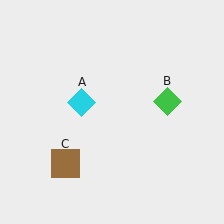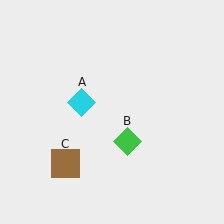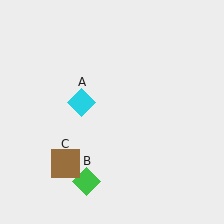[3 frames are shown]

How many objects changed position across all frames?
1 object changed position: green diamond (object B).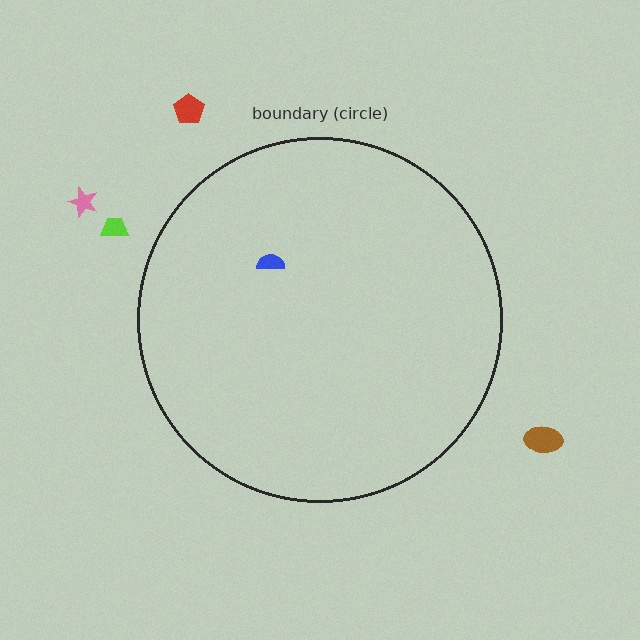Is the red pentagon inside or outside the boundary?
Outside.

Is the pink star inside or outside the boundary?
Outside.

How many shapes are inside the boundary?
1 inside, 4 outside.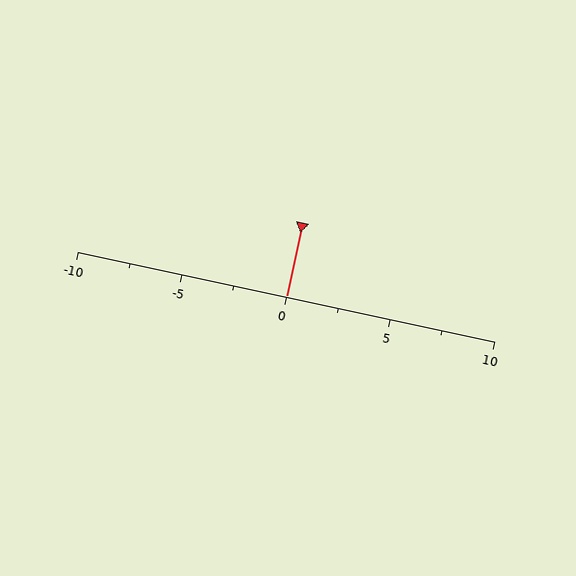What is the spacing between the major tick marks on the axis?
The major ticks are spaced 5 apart.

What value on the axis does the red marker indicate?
The marker indicates approximately 0.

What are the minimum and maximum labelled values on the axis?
The axis runs from -10 to 10.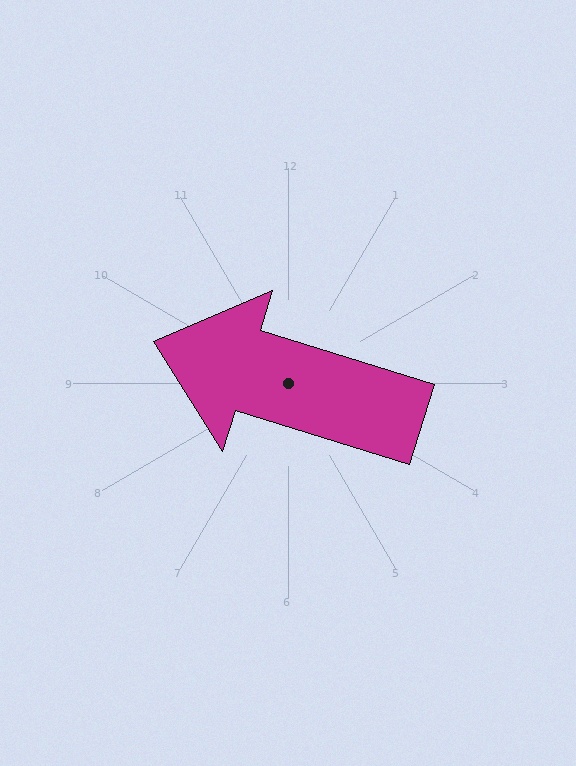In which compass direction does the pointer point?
West.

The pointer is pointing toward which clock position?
Roughly 10 o'clock.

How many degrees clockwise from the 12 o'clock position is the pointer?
Approximately 287 degrees.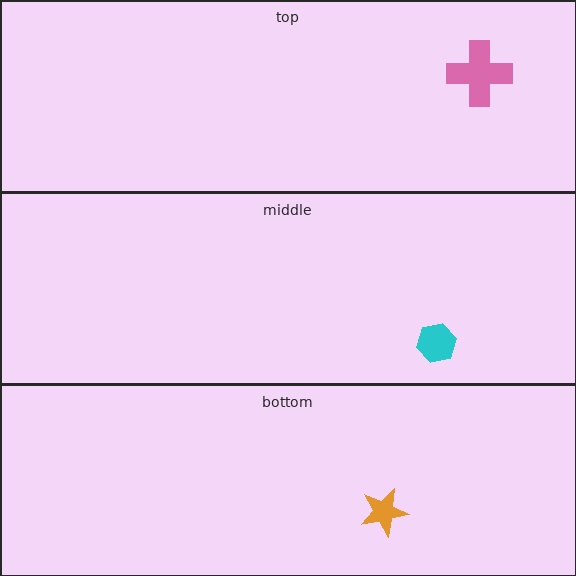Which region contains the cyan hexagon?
The middle region.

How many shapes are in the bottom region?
1.